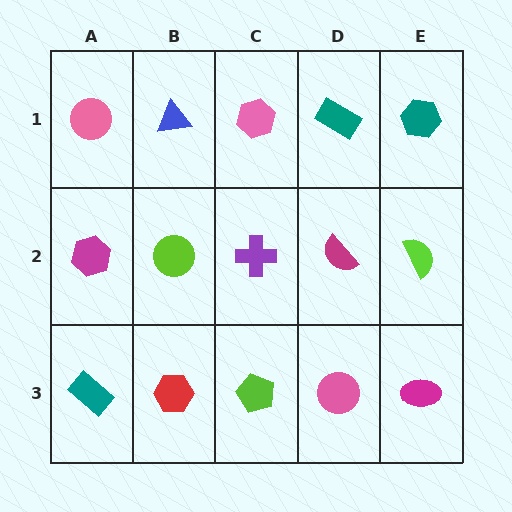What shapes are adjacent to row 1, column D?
A magenta semicircle (row 2, column D), a pink hexagon (row 1, column C), a teal hexagon (row 1, column E).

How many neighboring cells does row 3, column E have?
2.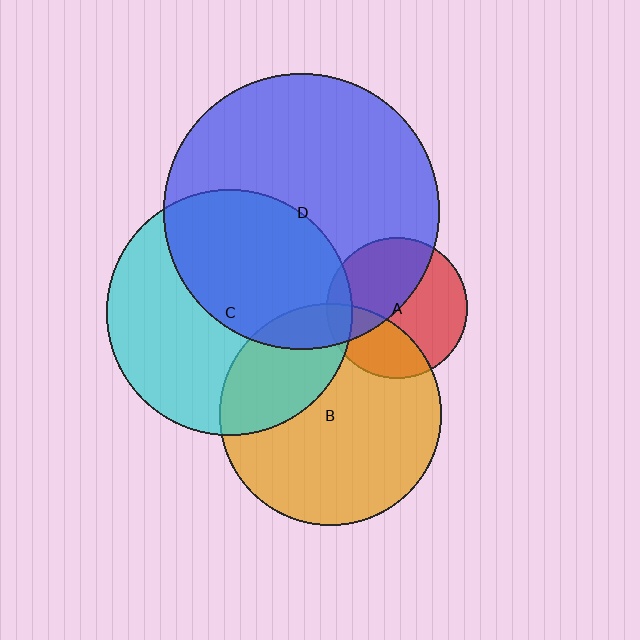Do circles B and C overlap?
Yes.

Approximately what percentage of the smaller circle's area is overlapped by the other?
Approximately 30%.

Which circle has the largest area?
Circle D (blue).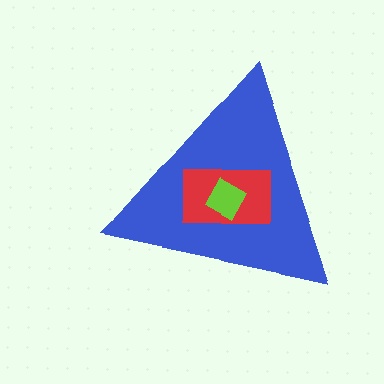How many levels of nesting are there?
3.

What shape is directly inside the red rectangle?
The lime square.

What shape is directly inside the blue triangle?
The red rectangle.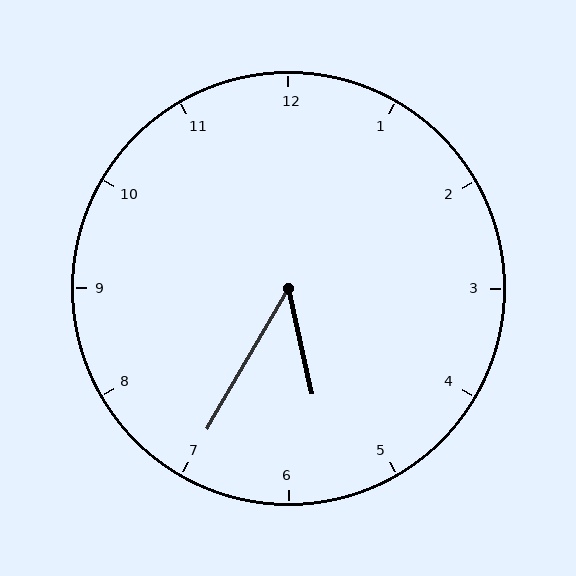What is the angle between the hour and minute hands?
Approximately 42 degrees.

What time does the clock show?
5:35.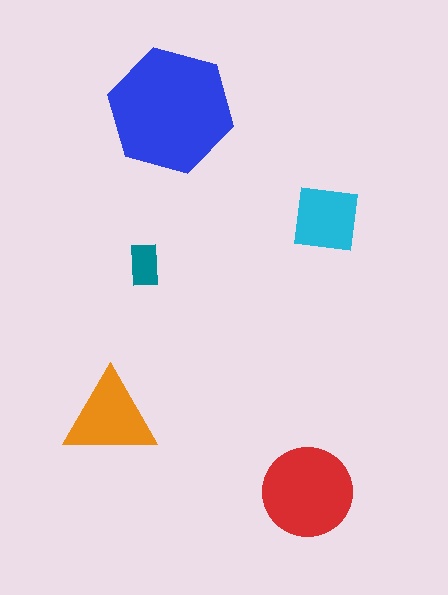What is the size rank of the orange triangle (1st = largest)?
3rd.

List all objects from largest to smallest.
The blue hexagon, the red circle, the orange triangle, the cyan square, the teal rectangle.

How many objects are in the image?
There are 5 objects in the image.